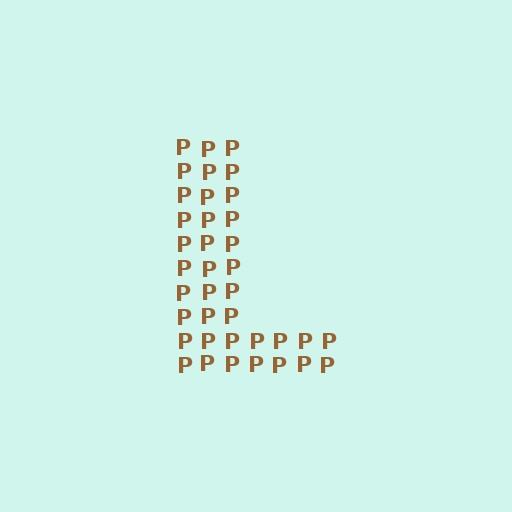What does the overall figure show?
The overall figure shows the letter L.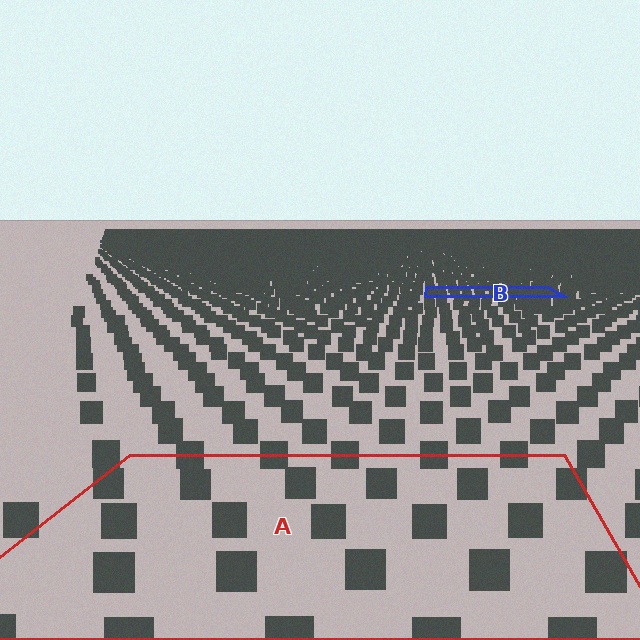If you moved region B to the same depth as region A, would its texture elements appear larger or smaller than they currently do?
They would appear larger. At a closer depth, the same texture elements are projected at a bigger on-screen size.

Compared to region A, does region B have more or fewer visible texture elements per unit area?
Region B has more texture elements per unit area — they are packed more densely because it is farther away.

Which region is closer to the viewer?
Region A is closer. The texture elements there are larger and more spread out.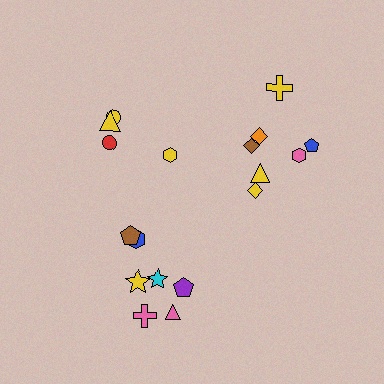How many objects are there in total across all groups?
There are 18 objects.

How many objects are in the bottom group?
There are 7 objects.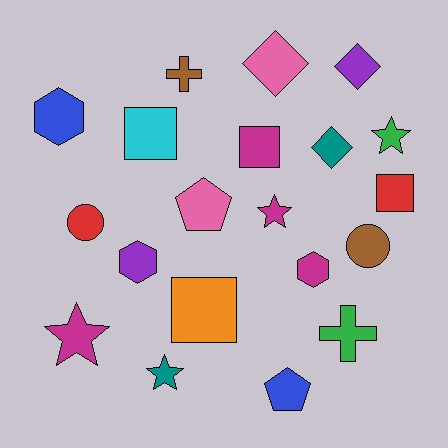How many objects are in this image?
There are 20 objects.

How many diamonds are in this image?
There are 3 diamonds.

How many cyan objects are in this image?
There is 1 cyan object.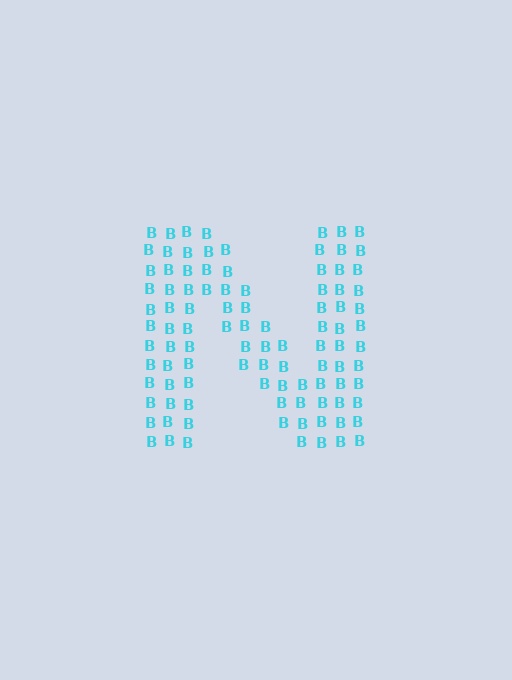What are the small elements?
The small elements are letter B's.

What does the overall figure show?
The overall figure shows the letter N.